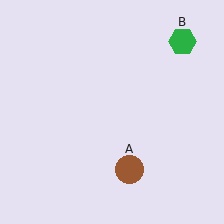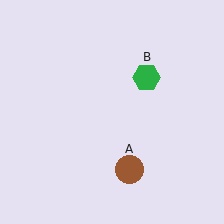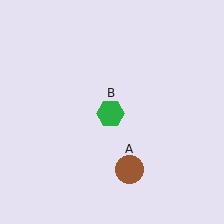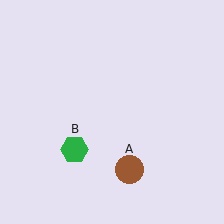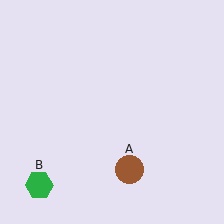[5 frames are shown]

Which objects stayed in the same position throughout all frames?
Brown circle (object A) remained stationary.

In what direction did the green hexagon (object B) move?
The green hexagon (object B) moved down and to the left.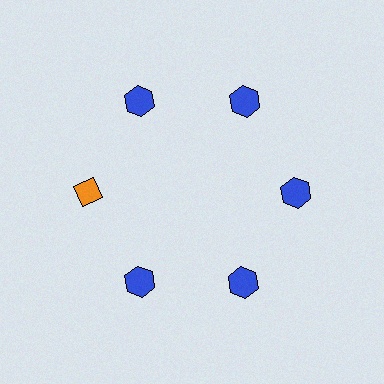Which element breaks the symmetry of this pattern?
The orange diamond at roughly the 9 o'clock position breaks the symmetry. All other shapes are blue hexagons.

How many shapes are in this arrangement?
There are 6 shapes arranged in a ring pattern.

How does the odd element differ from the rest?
It differs in both color (orange instead of blue) and shape (diamond instead of hexagon).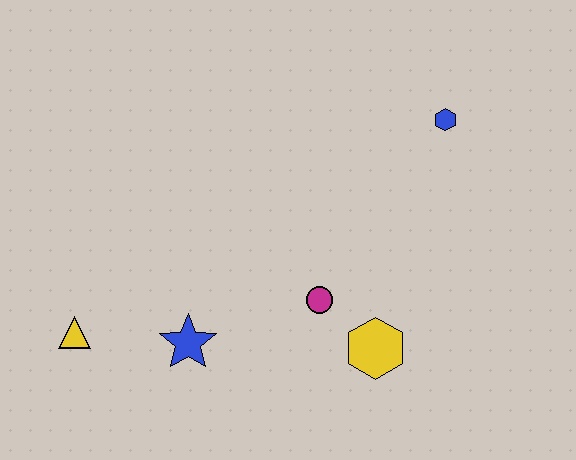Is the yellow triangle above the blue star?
Yes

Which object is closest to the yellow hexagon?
The magenta circle is closest to the yellow hexagon.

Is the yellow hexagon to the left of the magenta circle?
No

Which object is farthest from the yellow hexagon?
The yellow triangle is farthest from the yellow hexagon.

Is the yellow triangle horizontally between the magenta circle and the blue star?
No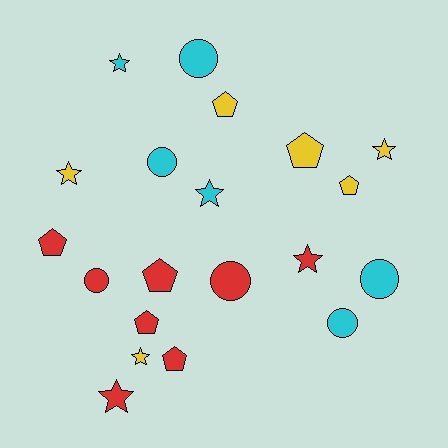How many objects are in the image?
There are 20 objects.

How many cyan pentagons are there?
There are no cyan pentagons.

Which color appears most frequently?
Red, with 8 objects.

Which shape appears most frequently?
Pentagon, with 7 objects.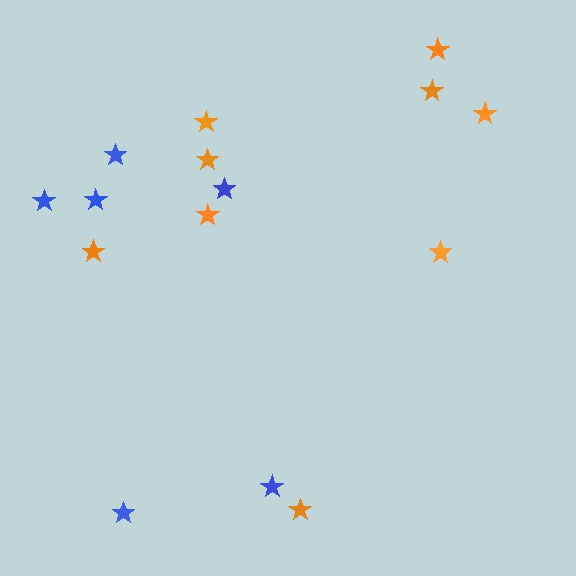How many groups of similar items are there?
There are 2 groups: one group of orange stars (9) and one group of blue stars (6).